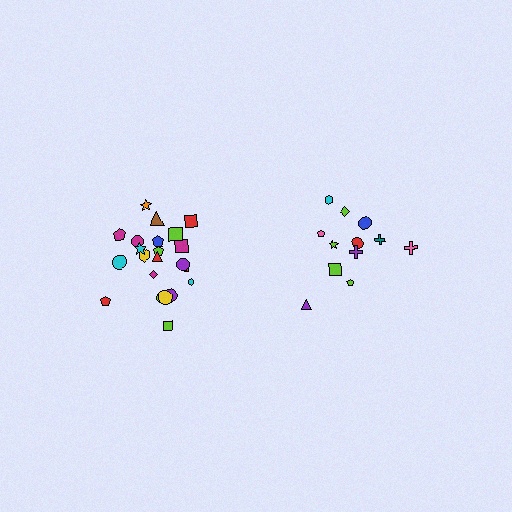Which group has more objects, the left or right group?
The left group.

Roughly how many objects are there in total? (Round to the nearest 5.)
Roughly 35 objects in total.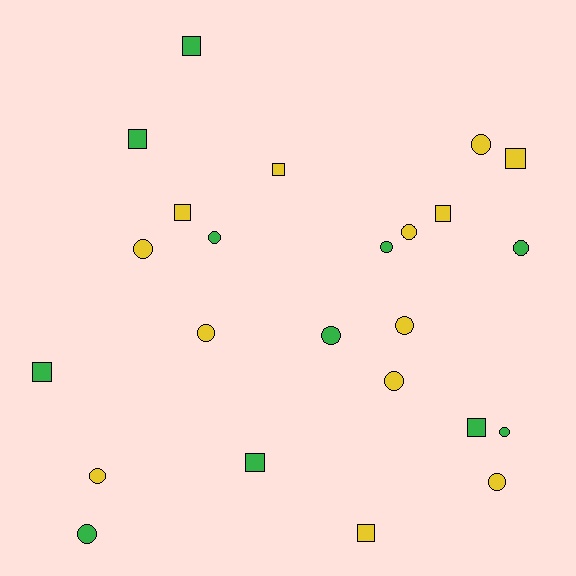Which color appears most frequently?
Yellow, with 13 objects.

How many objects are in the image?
There are 24 objects.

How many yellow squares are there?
There are 5 yellow squares.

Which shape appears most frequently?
Circle, with 14 objects.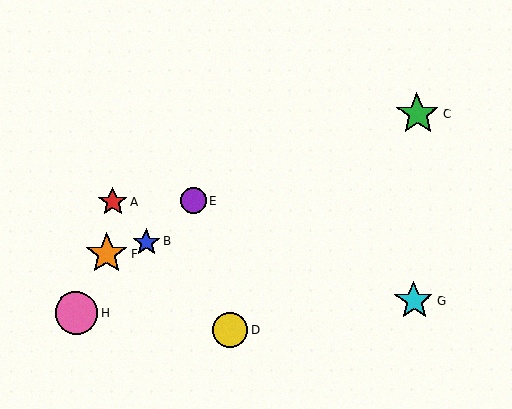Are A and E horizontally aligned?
Yes, both are at y≈201.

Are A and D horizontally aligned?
No, A is at y≈201 and D is at y≈330.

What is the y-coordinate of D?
Object D is at y≈330.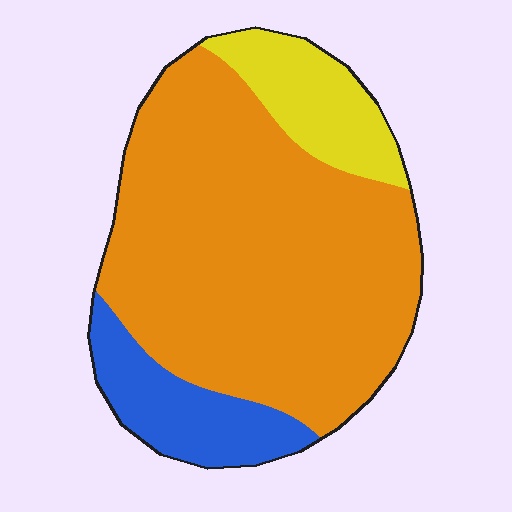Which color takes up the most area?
Orange, at roughly 70%.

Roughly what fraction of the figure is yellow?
Yellow takes up about one eighth (1/8) of the figure.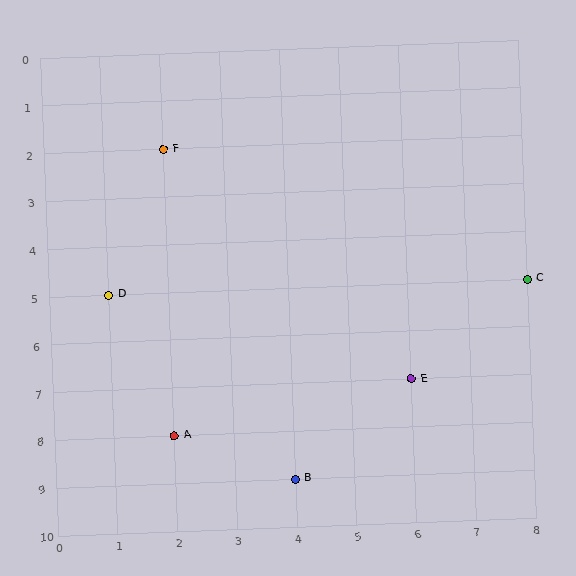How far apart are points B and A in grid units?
Points B and A are 2 columns and 1 row apart (about 2.2 grid units diagonally).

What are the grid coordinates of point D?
Point D is at grid coordinates (1, 5).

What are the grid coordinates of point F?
Point F is at grid coordinates (2, 2).